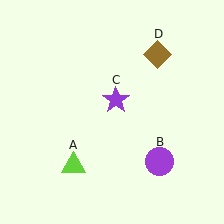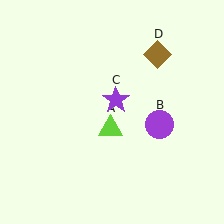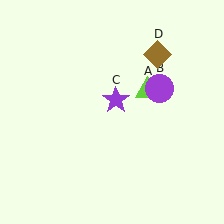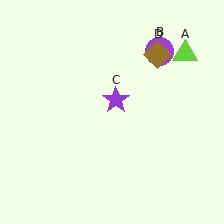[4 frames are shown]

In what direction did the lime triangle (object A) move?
The lime triangle (object A) moved up and to the right.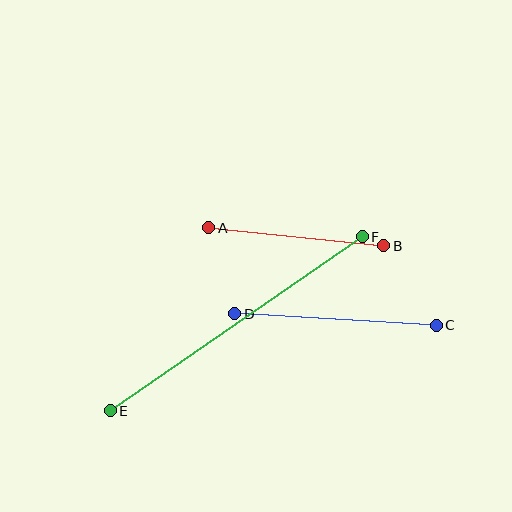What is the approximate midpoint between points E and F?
The midpoint is at approximately (236, 324) pixels.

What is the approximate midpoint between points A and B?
The midpoint is at approximately (296, 237) pixels.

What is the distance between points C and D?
The distance is approximately 202 pixels.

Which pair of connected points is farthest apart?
Points E and F are farthest apart.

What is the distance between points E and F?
The distance is approximately 306 pixels.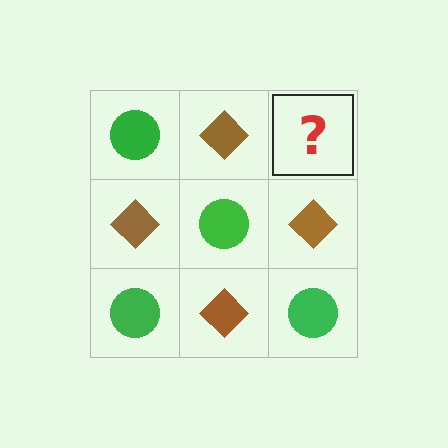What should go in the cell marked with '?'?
The missing cell should contain a green circle.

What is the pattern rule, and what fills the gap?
The rule is that it alternates green circle and brown diamond in a checkerboard pattern. The gap should be filled with a green circle.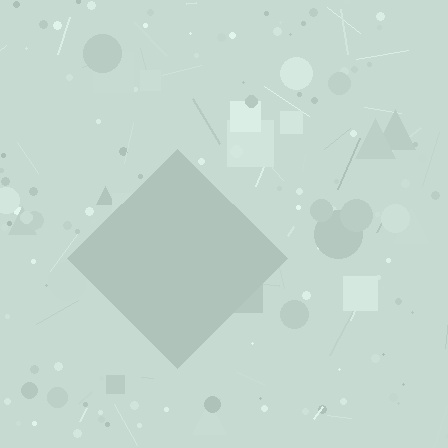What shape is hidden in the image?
A diamond is hidden in the image.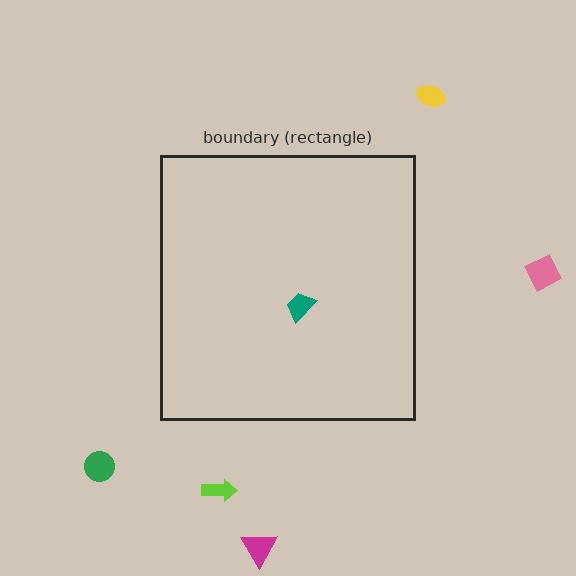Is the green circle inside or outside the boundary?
Outside.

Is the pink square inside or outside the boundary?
Outside.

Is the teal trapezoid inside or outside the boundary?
Inside.